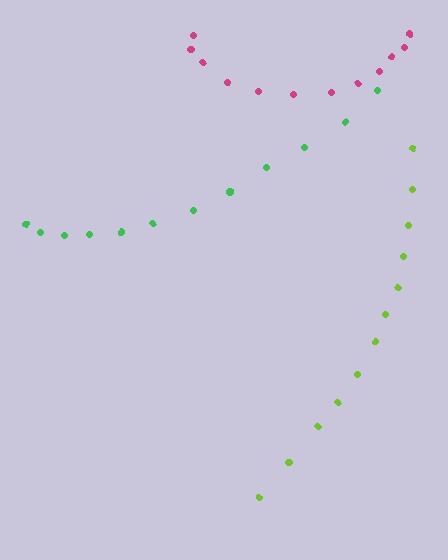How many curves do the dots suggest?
There are 3 distinct paths.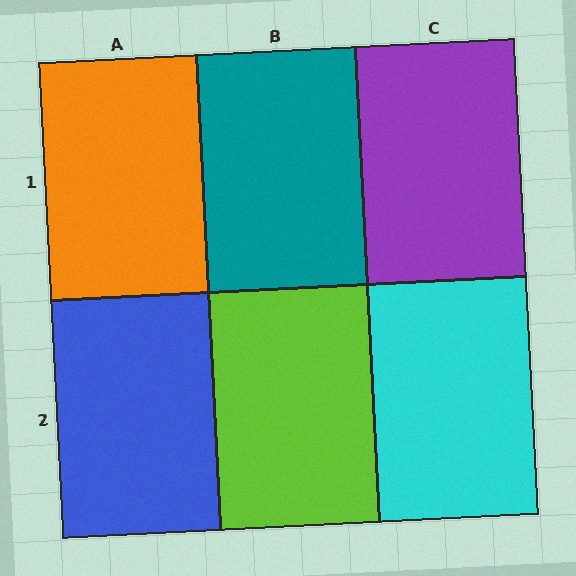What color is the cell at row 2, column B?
Lime.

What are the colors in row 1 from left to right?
Orange, teal, purple.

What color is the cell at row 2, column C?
Cyan.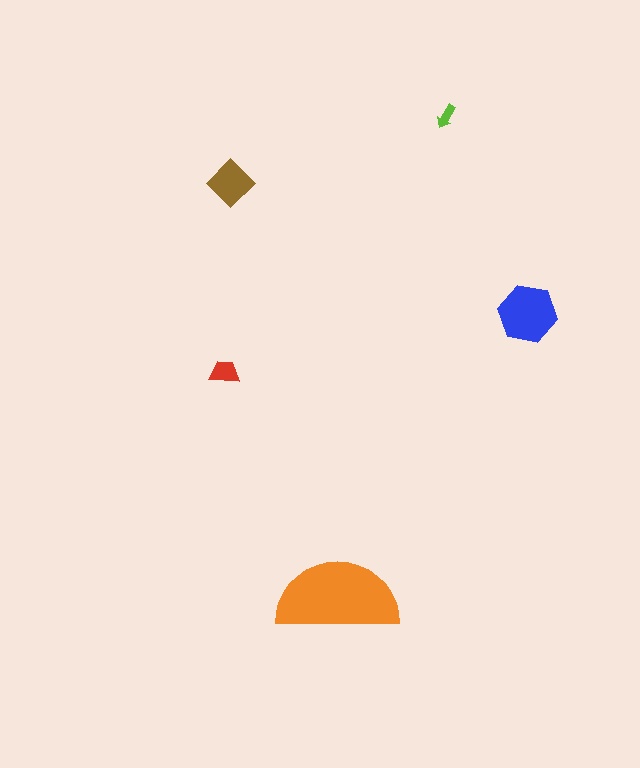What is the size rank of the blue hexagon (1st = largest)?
2nd.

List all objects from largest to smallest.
The orange semicircle, the blue hexagon, the brown diamond, the red trapezoid, the lime arrow.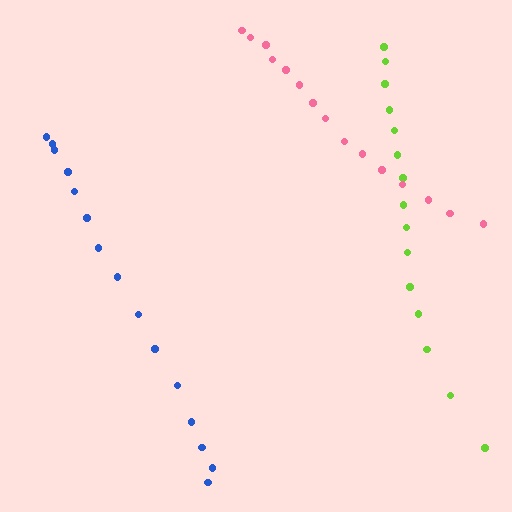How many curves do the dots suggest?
There are 3 distinct paths.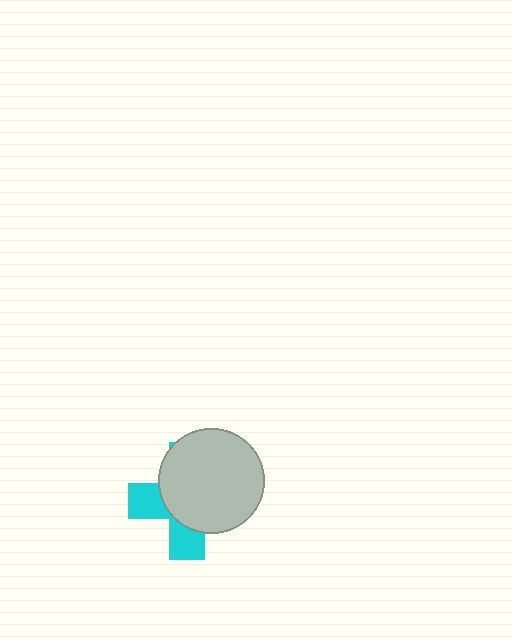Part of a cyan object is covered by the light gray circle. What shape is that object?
It is a cross.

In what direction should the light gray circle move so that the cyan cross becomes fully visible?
The light gray circle should move toward the upper-right. That is the shortest direction to clear the overlap and leave the cyan cross fully visible.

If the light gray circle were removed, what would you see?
You would see the complete cyan cross.